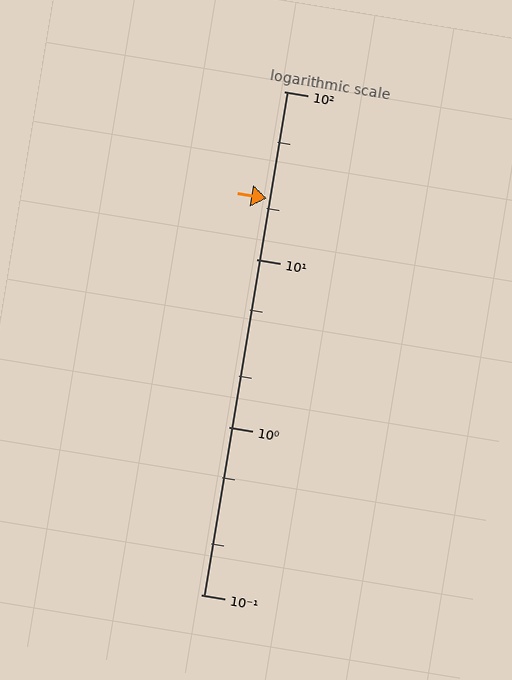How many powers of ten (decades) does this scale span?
The scale spans 3 decades, from 0.1 to 100.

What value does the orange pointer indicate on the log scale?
The pointer indicates approximately 23.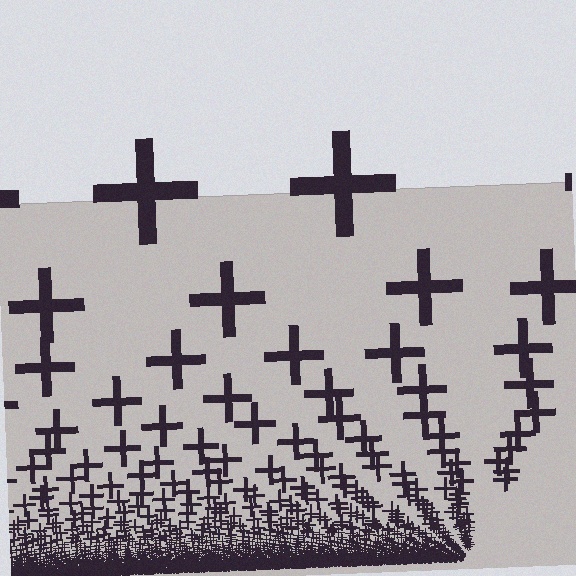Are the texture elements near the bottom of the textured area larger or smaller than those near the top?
Smaller. The gradient is inverted — elements near the bottom are smaller and denser.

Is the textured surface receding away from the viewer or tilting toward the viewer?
The surface appears to tilt toward the viewer. Texture elements get larger and sparser toward the top.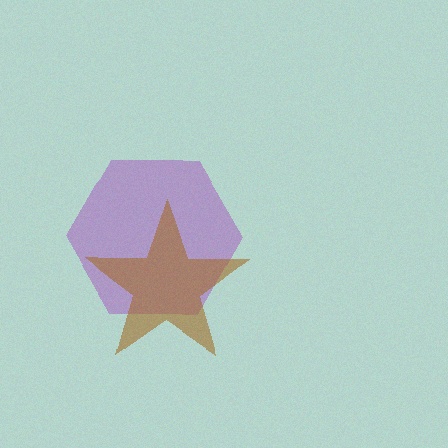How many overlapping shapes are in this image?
There are 2 overlapping shapes in the image.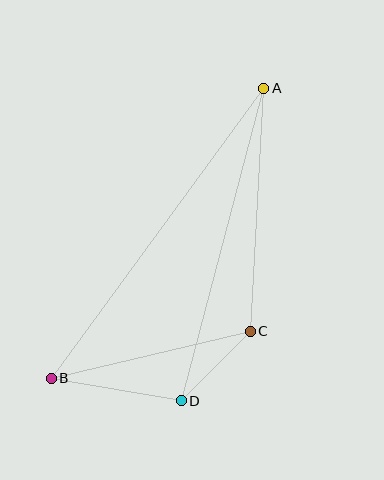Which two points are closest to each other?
Points C and D are closest to each other.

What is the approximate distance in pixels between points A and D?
The distance between A and D is approximately 323 pixels.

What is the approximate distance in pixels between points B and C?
The distance between B and C is approximately 205 pixels.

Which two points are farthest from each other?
Points A and B are farthest from each other.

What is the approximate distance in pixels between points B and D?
The distance between B and D is approximately 132 pixels.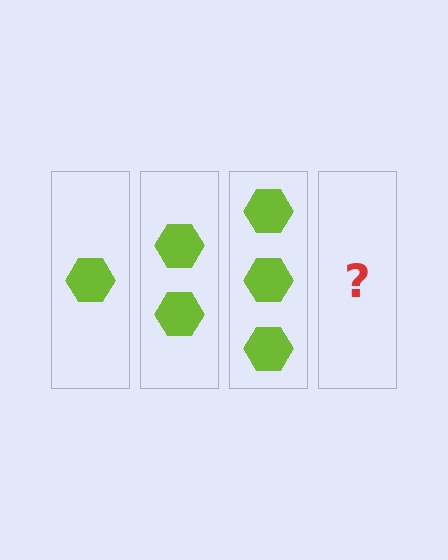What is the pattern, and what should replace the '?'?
The pattern is that each step adds one more hexagon. The '?' should be 4 hexagons.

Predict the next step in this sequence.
The next step is 4 hexagons.